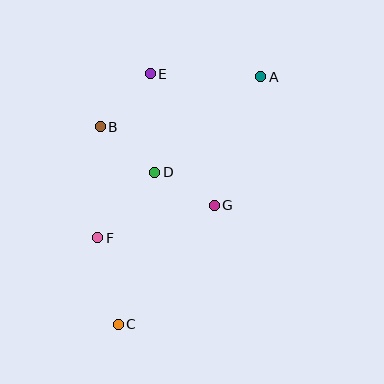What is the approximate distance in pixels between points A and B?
The distance between A and B is approximately 168 pixels.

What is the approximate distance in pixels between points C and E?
The distance between C and E is approximately 253 pixels.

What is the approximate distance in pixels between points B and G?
The distance between B and G is approximately 138 pixels.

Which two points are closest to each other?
Points D and G are closest to each other.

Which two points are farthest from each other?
Points A and C are farthest from each other.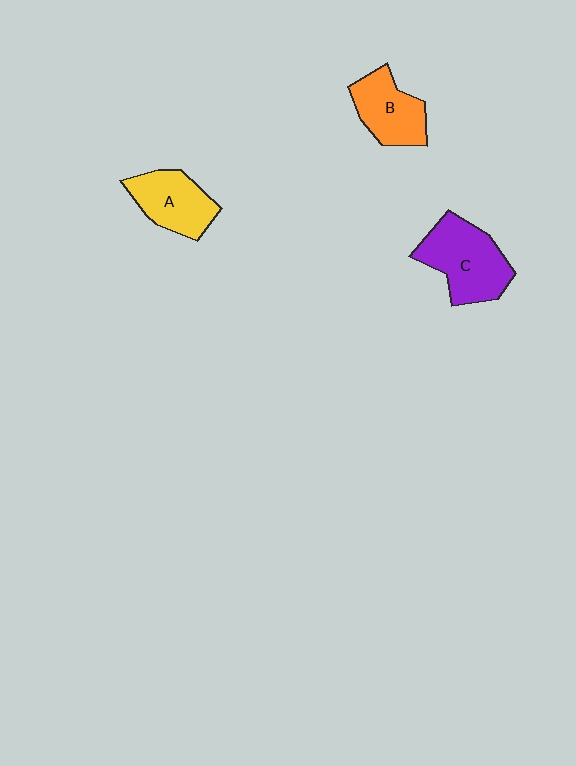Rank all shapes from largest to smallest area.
From largest to smallest: C (purple), A (yellow), B (orange).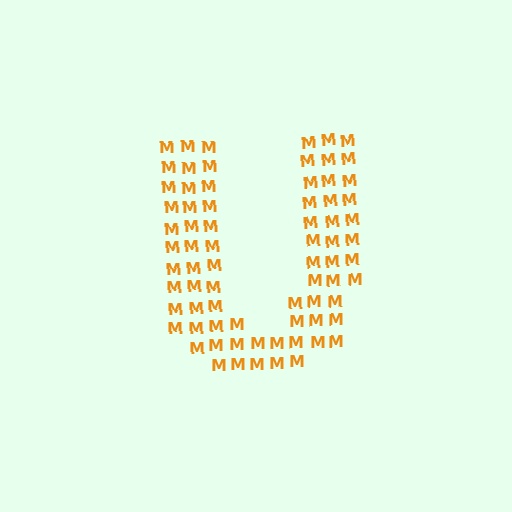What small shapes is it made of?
It is made of small letter M's.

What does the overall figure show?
The overall figure shows the letter U.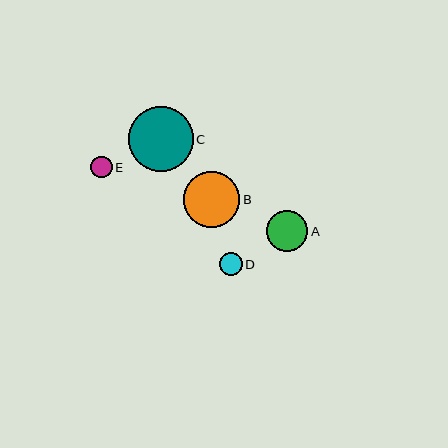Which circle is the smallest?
Circle E is the smallest with a size of approximately 22 pixels.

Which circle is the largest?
Circle C is the largest with a size of approximately 65 pixels.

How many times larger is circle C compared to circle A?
Circle C is approximately 1.6 times the size of circle A.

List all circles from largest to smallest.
From largest to smallest: C, B, A, D, E.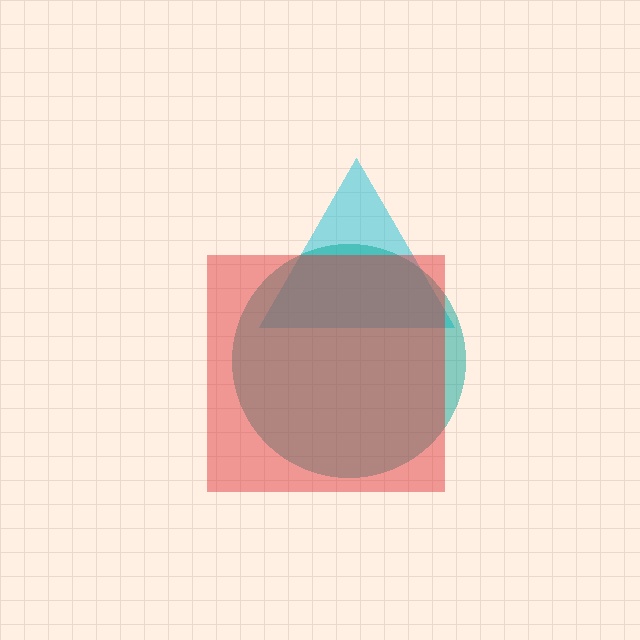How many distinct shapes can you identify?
There are 3 distinct shapes: a cyan triangle, a teal circle, a red square.